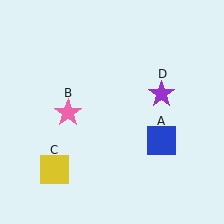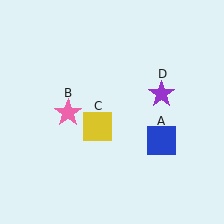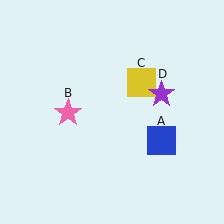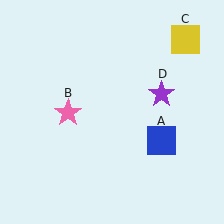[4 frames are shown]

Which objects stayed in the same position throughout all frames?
Blue square (object A) and pink star (object B) and purple star (object D) remained stationary.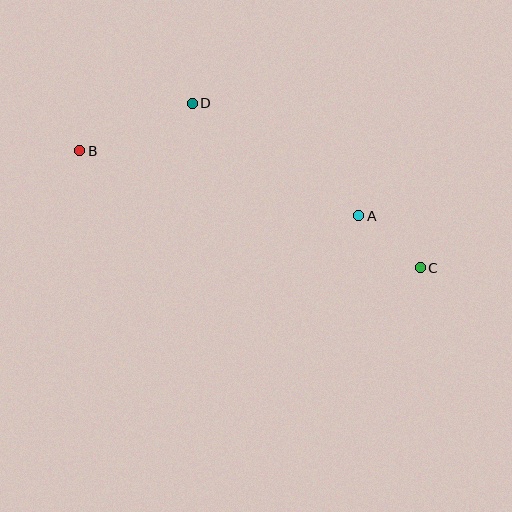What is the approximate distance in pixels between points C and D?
The distance between C and D is approximately 281 pixels.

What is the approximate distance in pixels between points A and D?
The distance between A and D is approximately 201 pixels.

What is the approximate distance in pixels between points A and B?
The distance between A and B is approximately 287 pixels.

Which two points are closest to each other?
Points A and C are closest to each other.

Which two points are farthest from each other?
Points B and C are farthest from each other.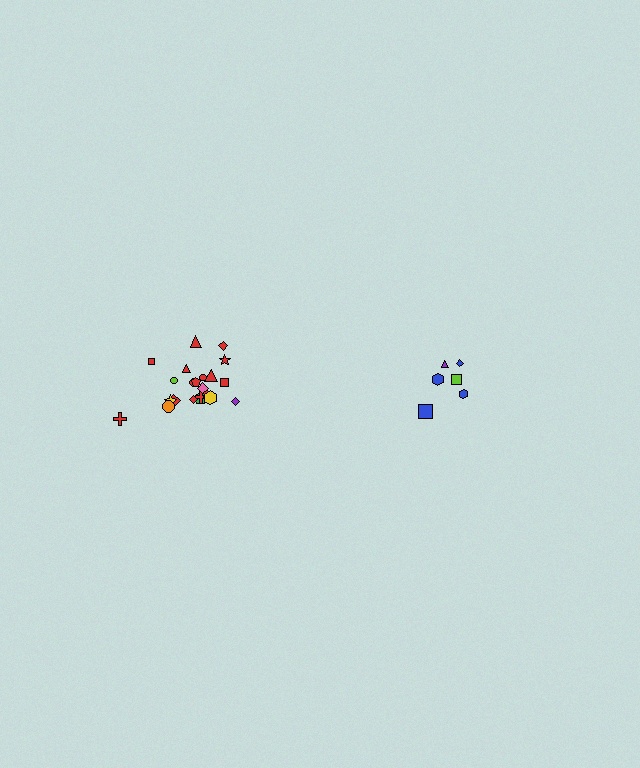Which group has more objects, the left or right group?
The left group.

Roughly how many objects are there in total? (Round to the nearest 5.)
Roughly 30 objects in total.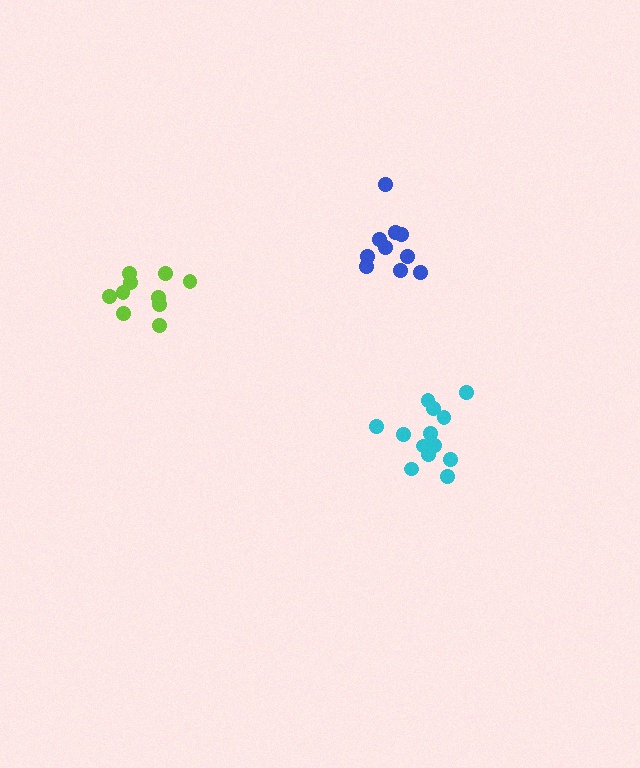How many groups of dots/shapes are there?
There are 3 groups.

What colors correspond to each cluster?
The clusters are colored: blue, lime, cyan.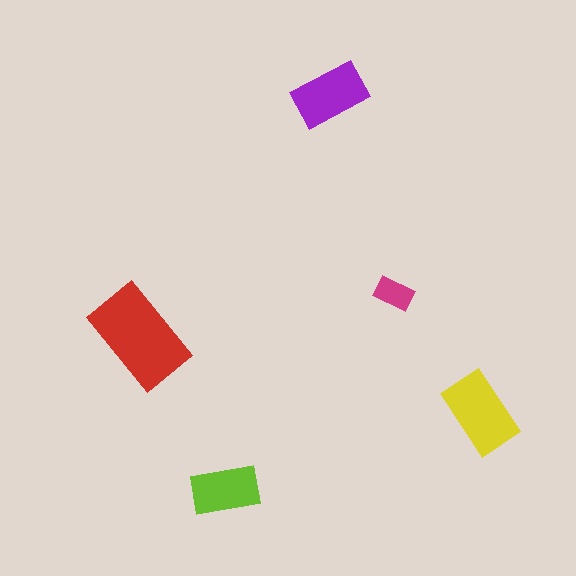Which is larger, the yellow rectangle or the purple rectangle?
The yellow one.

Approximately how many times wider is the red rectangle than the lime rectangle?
About 1.5 times wider.